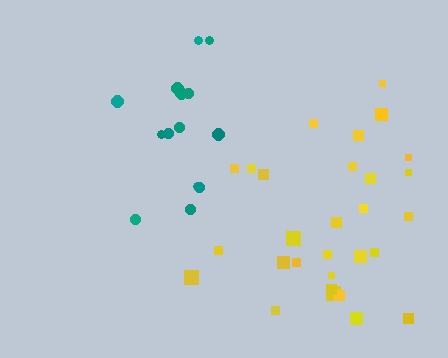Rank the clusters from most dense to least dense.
yellow, teal.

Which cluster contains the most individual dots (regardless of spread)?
Yellow (29).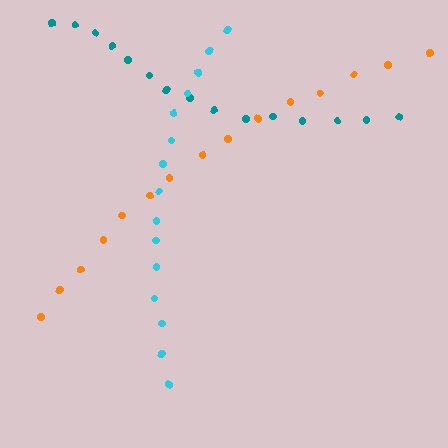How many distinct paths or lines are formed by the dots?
There are 3 distinct paths.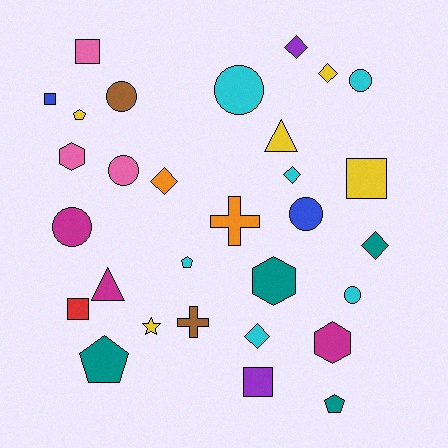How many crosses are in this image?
There are 2 crosses.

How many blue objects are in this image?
There are 2 blue objects.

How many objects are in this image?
There are 30 objects.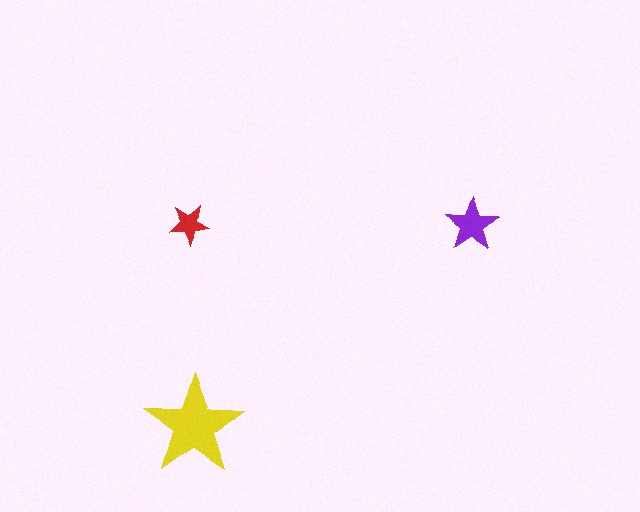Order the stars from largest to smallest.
the yellow one, the purple one, the red one.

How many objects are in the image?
There are 3 objects in the image.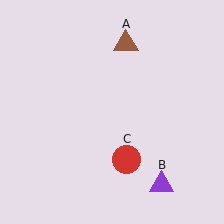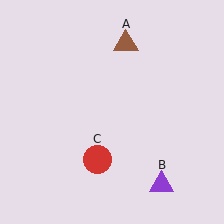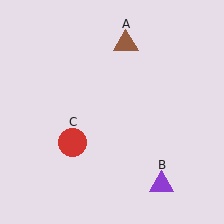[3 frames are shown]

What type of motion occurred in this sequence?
The red circle (object C) rotated clockwise around the center of the scene.